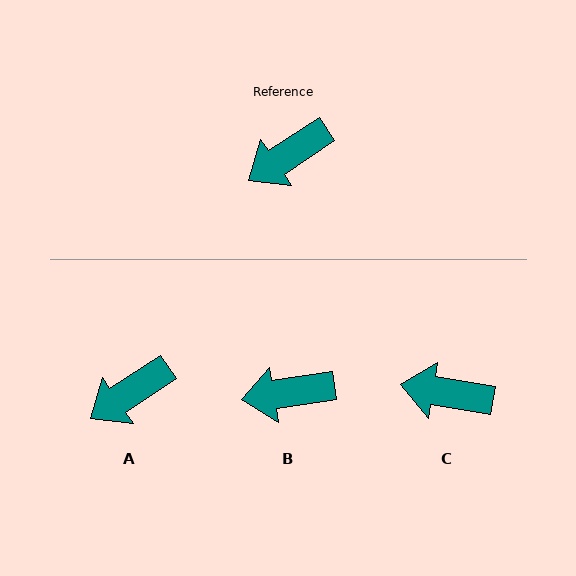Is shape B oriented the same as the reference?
No, it is off by about 25 degrees.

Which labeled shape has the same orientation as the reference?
A.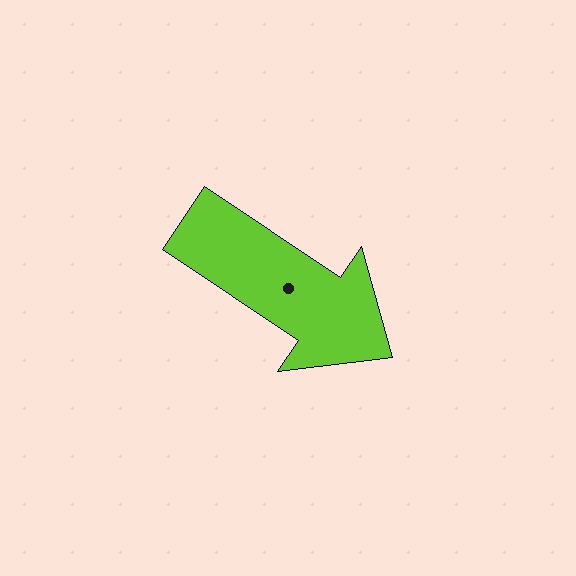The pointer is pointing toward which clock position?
Roughly 4 o'clock.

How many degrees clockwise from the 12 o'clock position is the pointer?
Approximately 124 degrees.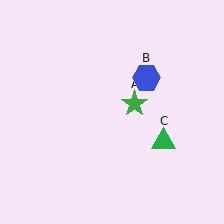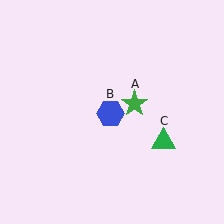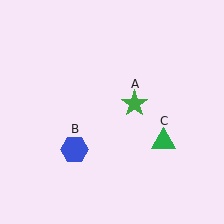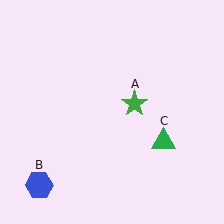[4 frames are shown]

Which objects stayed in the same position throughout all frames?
Green star (object A) and green triangle (object C) remained stationary.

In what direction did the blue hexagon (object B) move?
The blue hexagon (object B) moved down and to the left.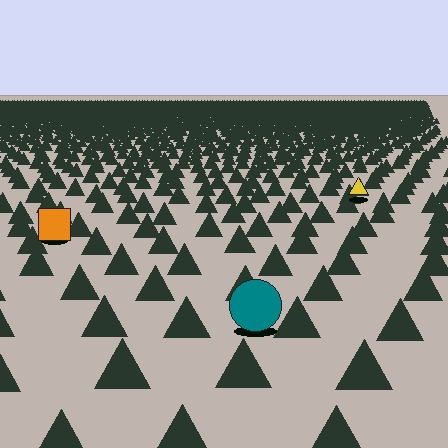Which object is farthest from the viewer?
The yellow triangle is farthest from the viewer. It appears smaller and the ground texture around it is denser.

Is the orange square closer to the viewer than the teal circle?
No. The teal circle is closer — you can tell from the texture gradient: the ground texture is coarser near it.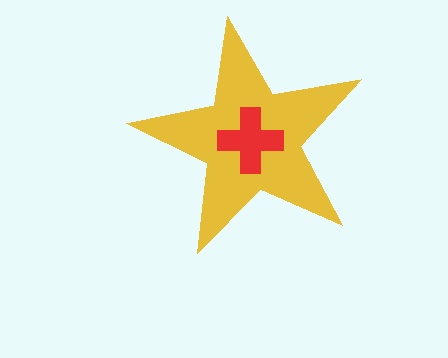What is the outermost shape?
The yellow star.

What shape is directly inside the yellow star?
The red cross.